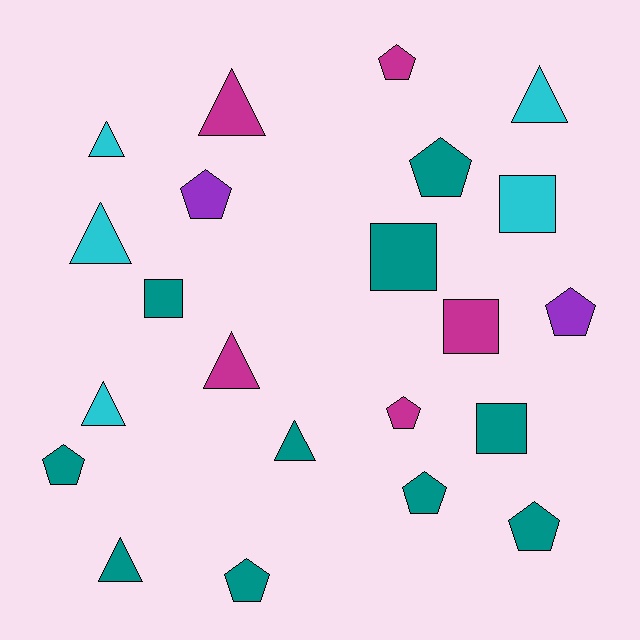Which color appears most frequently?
Teal, with 10 objects.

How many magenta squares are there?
There is 1 magenta square.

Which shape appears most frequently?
Pentagon, with 9 objects.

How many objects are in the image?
There are 22 objects.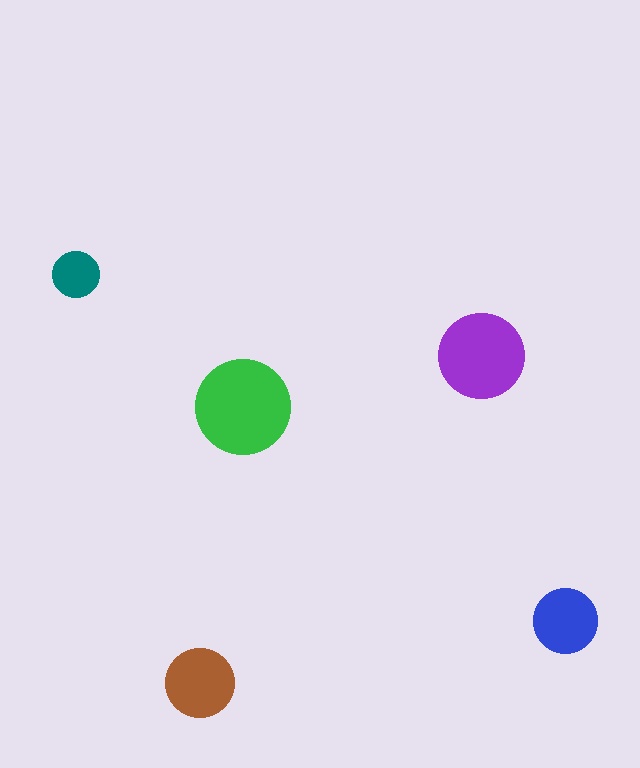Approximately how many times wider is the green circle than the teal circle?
About 2 times wider.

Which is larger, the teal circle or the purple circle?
The purple one.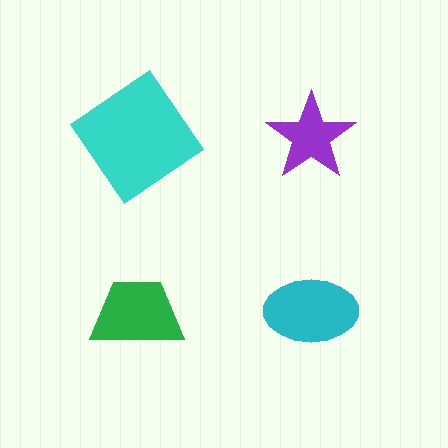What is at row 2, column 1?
A green trapezoid.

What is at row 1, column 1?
A cyan diamond.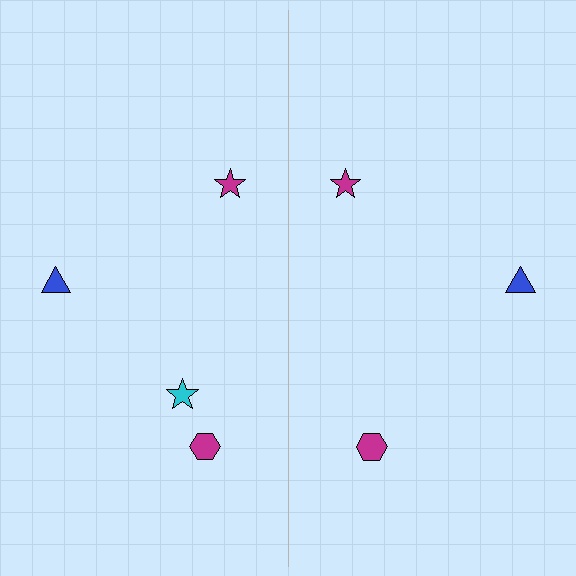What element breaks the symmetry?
A cyan star is missing from the right side.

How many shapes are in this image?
There are 7 shapes in this image.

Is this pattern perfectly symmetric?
No, the pattern is not perfectly symmetric. A cyan star is missing from the right side.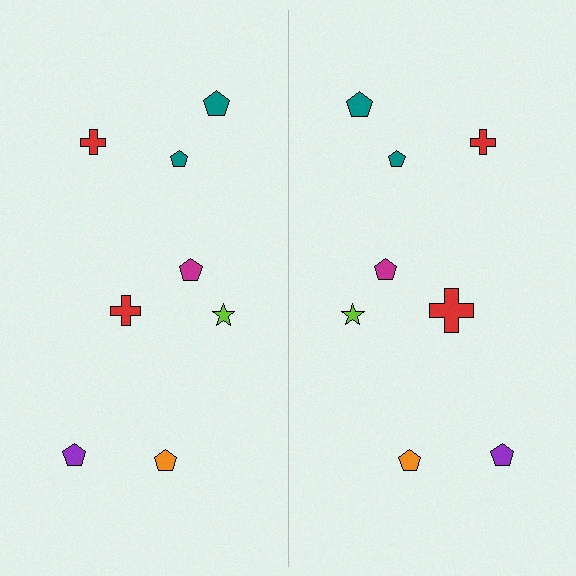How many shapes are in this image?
There are 16 shapes in this image.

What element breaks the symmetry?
The red cross on the right side has a different size than its mirror counterpart.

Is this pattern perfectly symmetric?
No, the pattern is not perfectly symmetric. The red cross on the right side has a different size than its mirror counterpart.